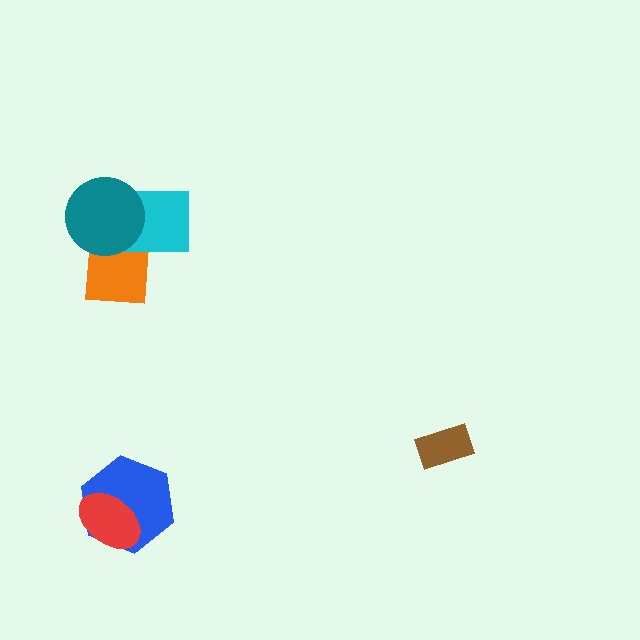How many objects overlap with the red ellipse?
1 object overlaps with the red ellipse.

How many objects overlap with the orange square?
2 objects overlap with the orange square.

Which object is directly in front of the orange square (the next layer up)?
The cyan rectangle is directly in front of the orange square.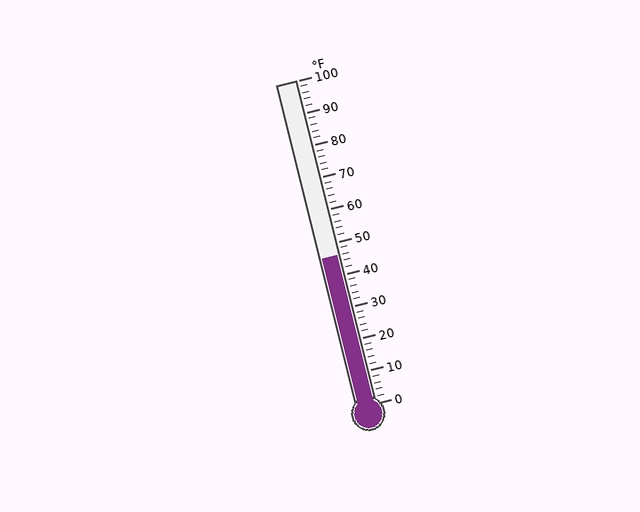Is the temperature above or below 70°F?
The temperature is below 70°F.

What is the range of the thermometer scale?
The thermometer scale ranges from 0°F to 100°F.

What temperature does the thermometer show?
The thermometer shows approximately 46°F.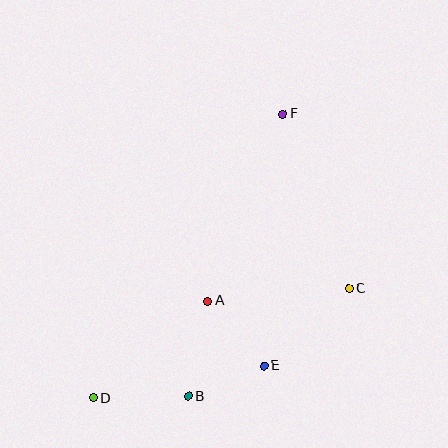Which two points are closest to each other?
Points B and E are closest to each other.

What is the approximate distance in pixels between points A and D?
The distance between A and D is approximately 151 pixels.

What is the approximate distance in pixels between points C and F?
The distance between C and F is approximately 187 pixels.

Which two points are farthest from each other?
Points D and F are farthest from each other.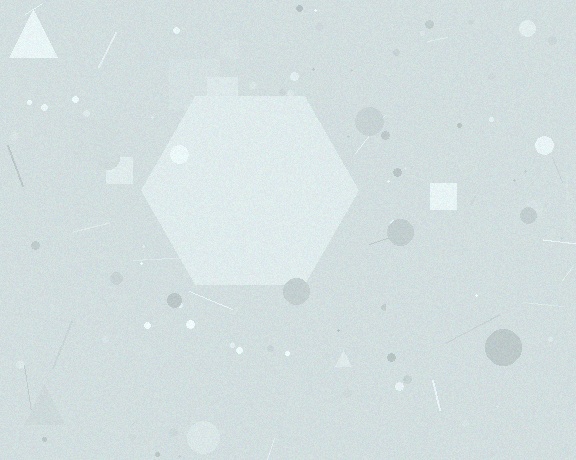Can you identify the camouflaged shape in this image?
The camouflaged shape is a hexagon.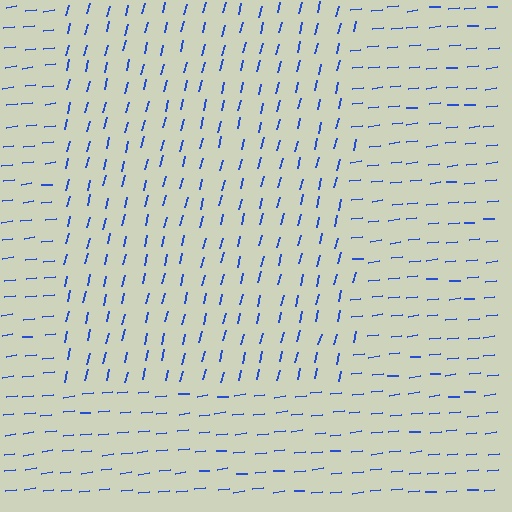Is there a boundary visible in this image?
Yes, there is a texture boundary formed by a change in line orientation.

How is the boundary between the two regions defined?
The boundary is defined purely by a change in line orientation (approximately 70 degrees difference). All lines are the same color and thickness.